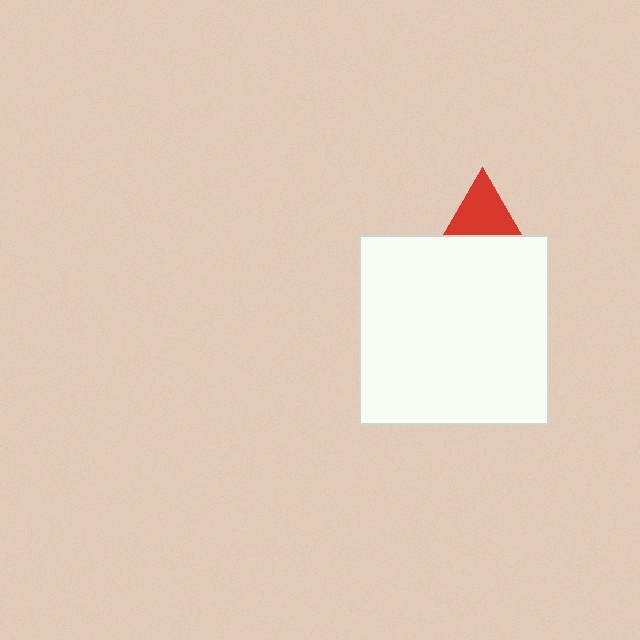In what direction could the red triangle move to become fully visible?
The red triangle could move up. That would shift it out from behind the white square entirely.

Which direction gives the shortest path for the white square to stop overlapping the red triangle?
Moving down gives the shortest separation.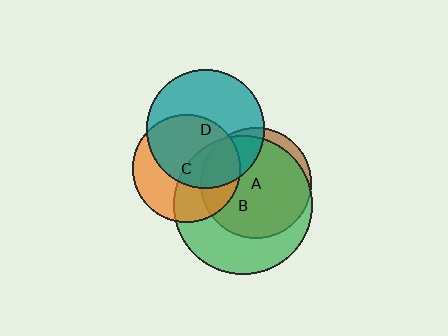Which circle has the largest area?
Circle B (green).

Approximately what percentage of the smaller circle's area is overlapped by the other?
Approximately 55%.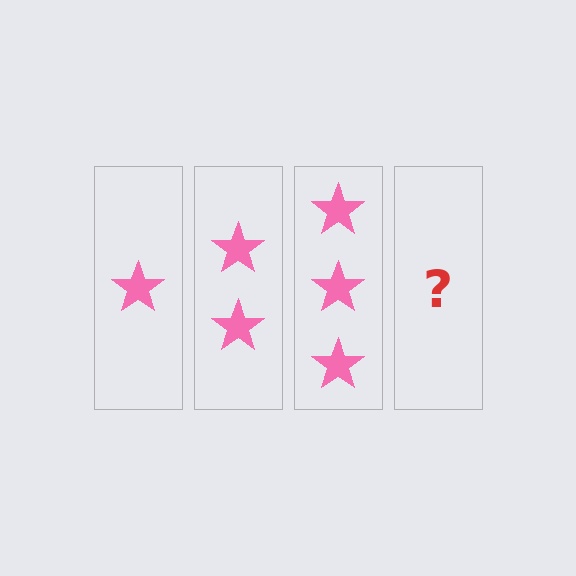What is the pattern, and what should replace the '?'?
The pattern is that each step adds one more star. The '?' should be 4 stars.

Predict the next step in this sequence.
The next step is 4 stars.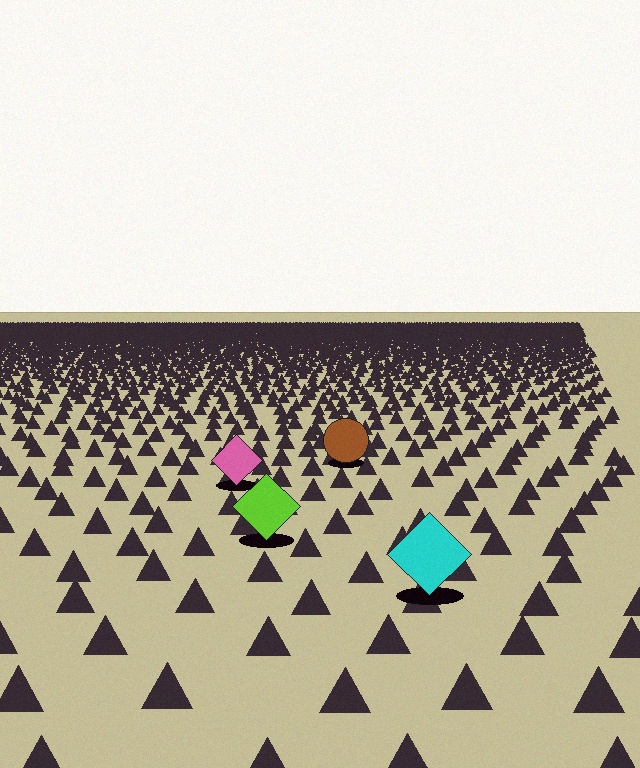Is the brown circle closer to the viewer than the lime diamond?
No. The lime diamond is closer — you can tell from the texture gradient: the ground texture is coarser near it.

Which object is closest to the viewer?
The cyan diamond is closest. The texture marks near it are larger and more spread out.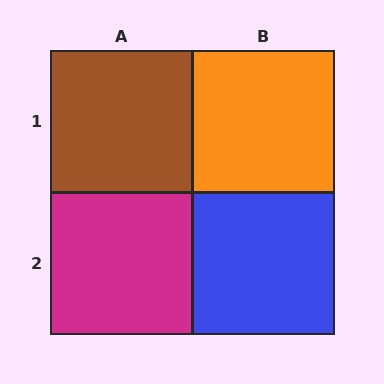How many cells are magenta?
1 cell is magenta.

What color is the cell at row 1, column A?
Brown.